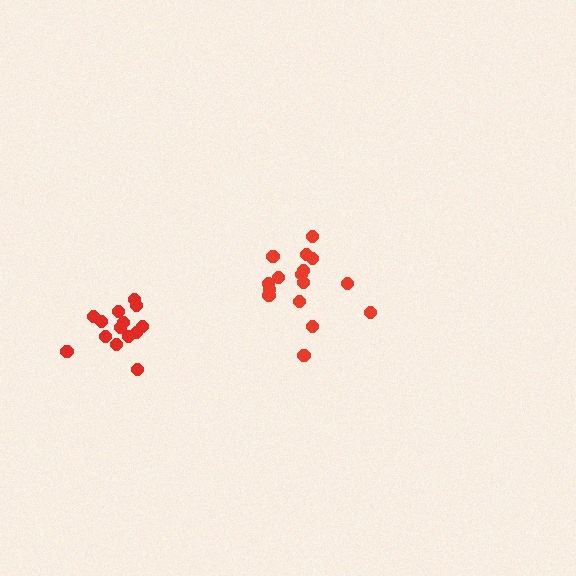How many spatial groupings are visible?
There are 2 spatial groupings.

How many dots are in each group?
Group 1: 14 dots, Group 2: 16 dots (30 total).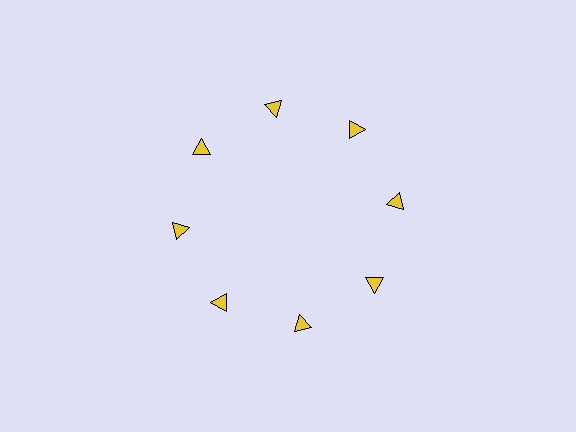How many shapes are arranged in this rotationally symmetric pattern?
There are 8 shapes, arranged in 8 groups of 1.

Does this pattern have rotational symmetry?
Yes, this pattern has 8-fold rotational symmetry. It looks the same after rotating 45 degrees around the center.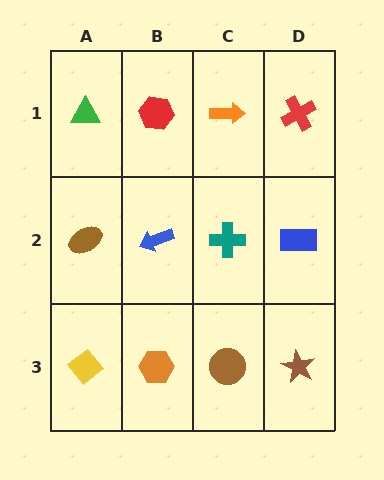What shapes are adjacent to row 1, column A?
A brown ellipse (row 2, column A), a red hexagon (row 1, column B).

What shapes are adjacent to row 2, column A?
A green triangle (row 1, column A), a yellow diamond (row 3, column A), a blue arrow (row 2, column B).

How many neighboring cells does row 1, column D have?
2.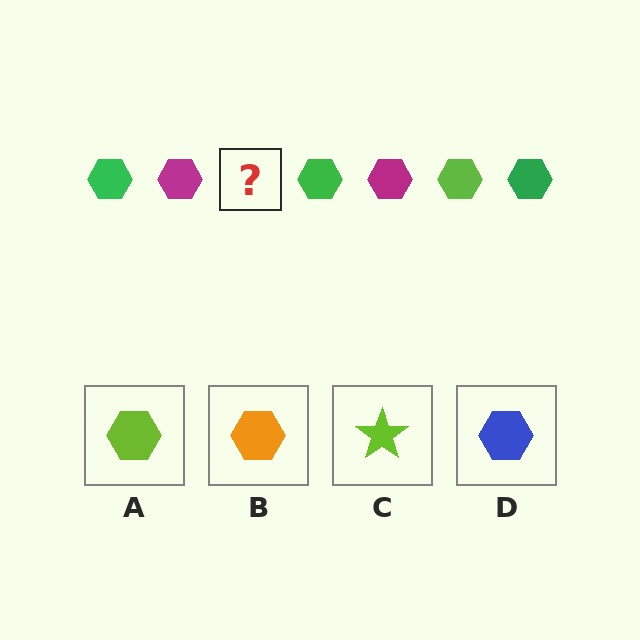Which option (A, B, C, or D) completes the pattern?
A.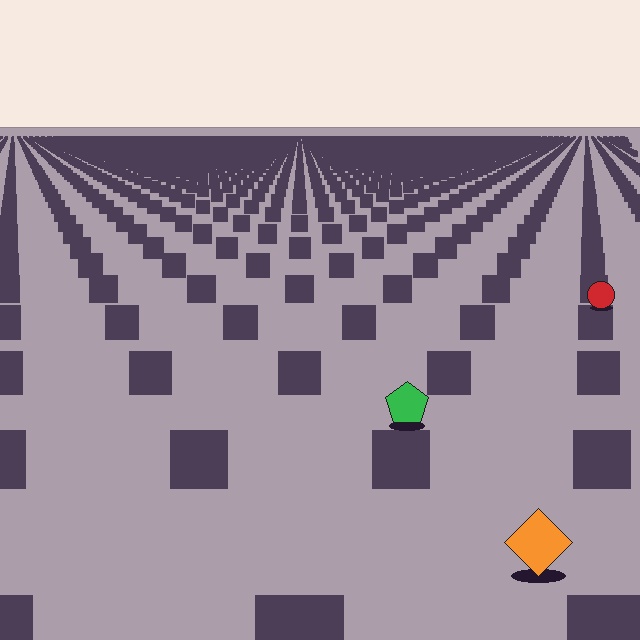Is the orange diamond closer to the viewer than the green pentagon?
Yes. The orange diamond is closer — you can tell from the texture gradient: the ground texture is coarser near it.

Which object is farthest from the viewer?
The red circle is farthest from the viewer. It appears smaller and the ground texture around it is denser.